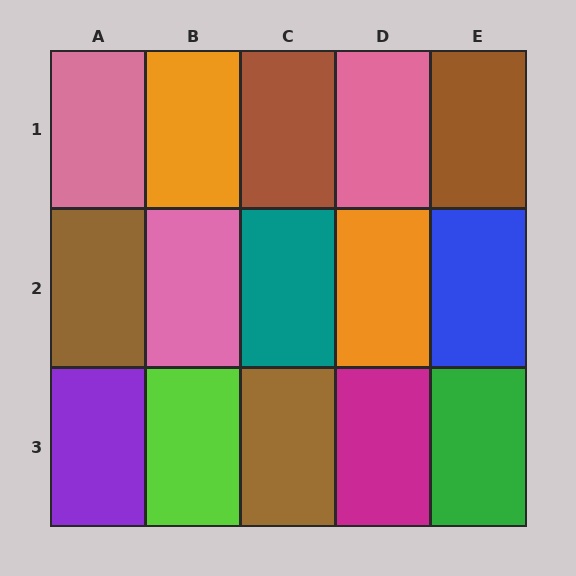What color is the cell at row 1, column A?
Pink.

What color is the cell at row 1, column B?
Orange.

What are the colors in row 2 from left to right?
Brown, pink, teal, orange, blue.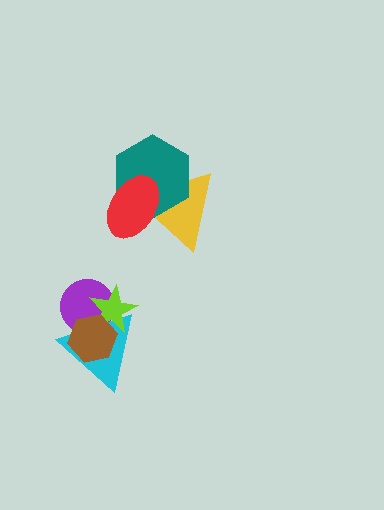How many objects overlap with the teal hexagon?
2 objects overlap with the teal hexagon.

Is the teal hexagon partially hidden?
Yes, it is partially covered by another shape.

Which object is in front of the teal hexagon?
The red ellipse is in front of the teal hexagon.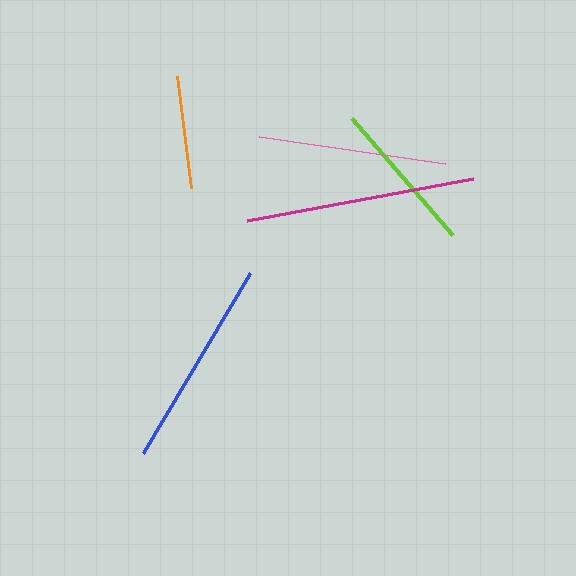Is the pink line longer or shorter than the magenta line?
The magenta line is longer than the pink line.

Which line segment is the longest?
The magenta line is the longest at approximately 230 pixels.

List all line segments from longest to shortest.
From longest to shortest: magenta, blue, pink, lime, orange.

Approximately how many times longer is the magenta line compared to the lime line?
The magenta line is approximately 1.5 times the length of the lime line.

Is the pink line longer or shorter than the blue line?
The blue line is longer than the pink line.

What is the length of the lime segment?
The lime segment is approximately 155 pixels long.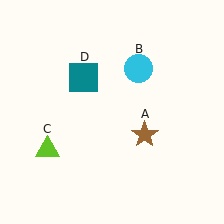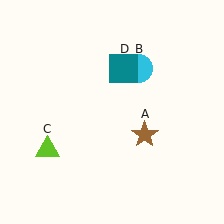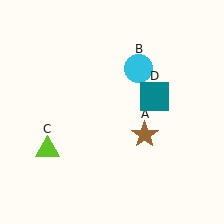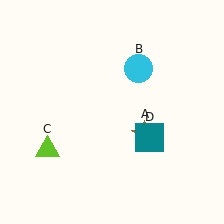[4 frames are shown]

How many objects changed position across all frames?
1 object changed position: teal square (object D).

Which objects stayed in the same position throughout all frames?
Brown star (object A) and cyan circle (object B) and lime triangle (object C) remained stationary.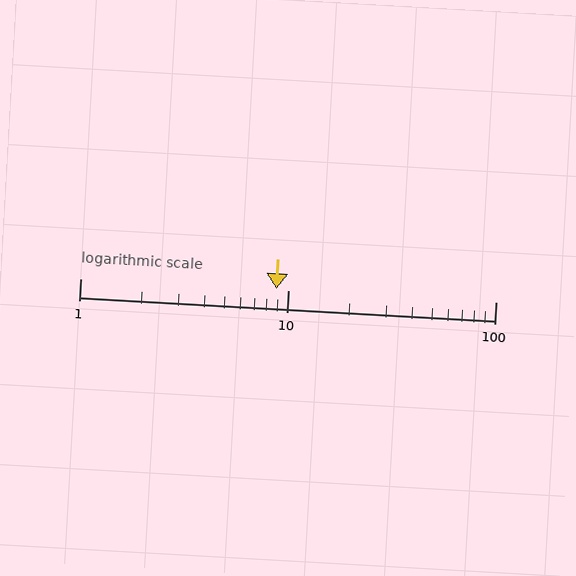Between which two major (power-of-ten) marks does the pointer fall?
The pointer is between 1 and 10.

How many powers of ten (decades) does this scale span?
The scale spans 2 decades, from 1 to 100.